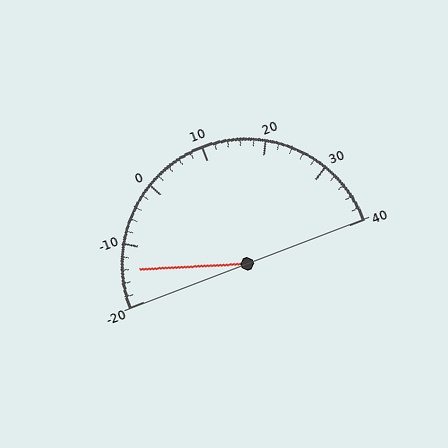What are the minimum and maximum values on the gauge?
The gauge ranges from -20 to 40.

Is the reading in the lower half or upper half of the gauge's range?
The reading is in the lower half of the range (-20 to 40).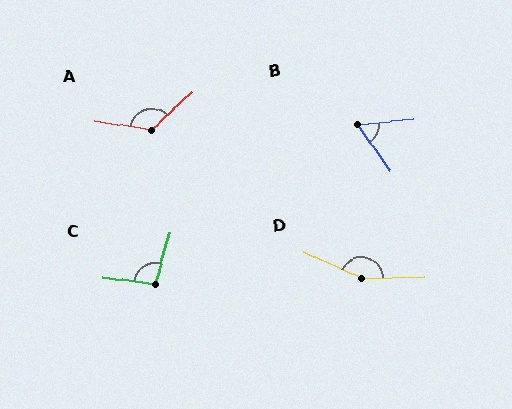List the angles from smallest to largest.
B (60°), C (98°), A (128°), D (153°).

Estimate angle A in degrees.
Approximately 128 degrees.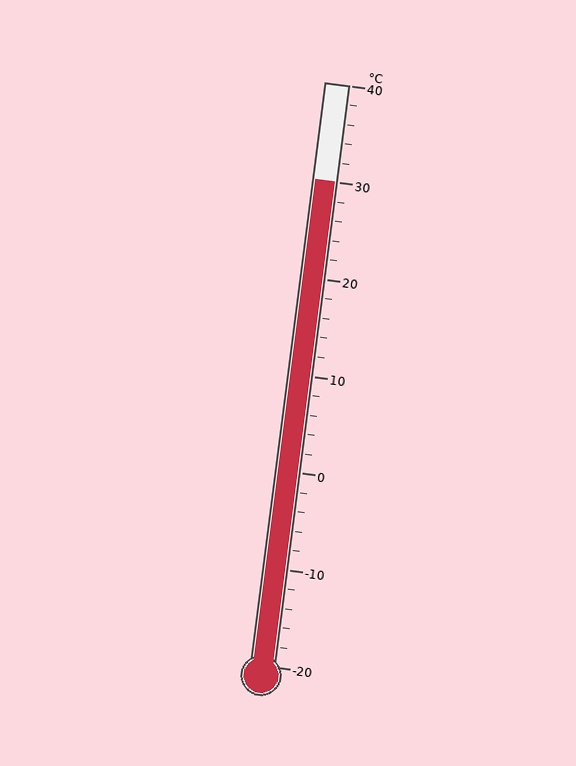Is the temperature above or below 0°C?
The temperature is above 0°C.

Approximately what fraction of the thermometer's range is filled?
The thermometer is filled to approximately 85% of its range.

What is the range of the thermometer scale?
The thermometer scale ranges from -20°C to 40°C.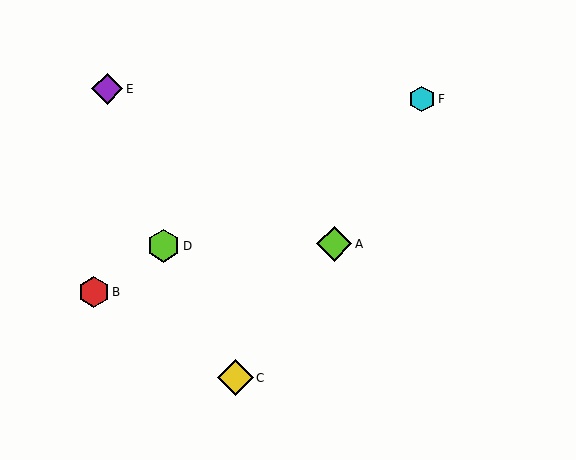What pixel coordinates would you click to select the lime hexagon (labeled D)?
Click at (163, 246) to select the lime hexagon D.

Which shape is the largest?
The yellow diamond (labeled C) is the largest.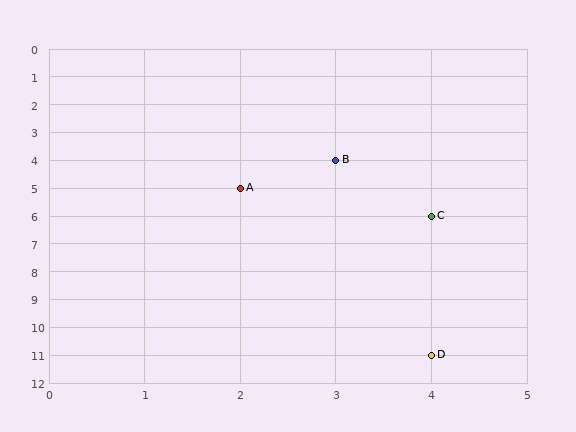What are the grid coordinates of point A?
Point A is at grid coordinates (2, 5).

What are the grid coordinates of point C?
Point C is at grid coordinates (4, 6).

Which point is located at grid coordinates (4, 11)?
Point D is at (4, 11).